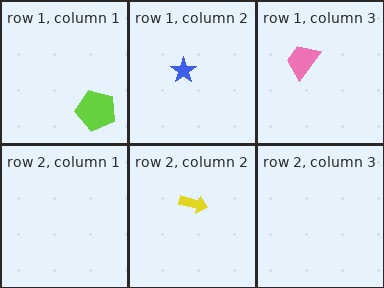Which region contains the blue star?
The row 1, column 2 region.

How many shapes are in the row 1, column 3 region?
1.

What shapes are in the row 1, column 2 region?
The blue star.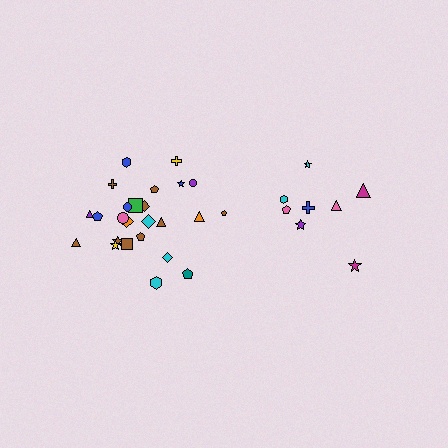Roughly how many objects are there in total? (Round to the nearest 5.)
Roughly 35 objects in total.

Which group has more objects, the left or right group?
The left group.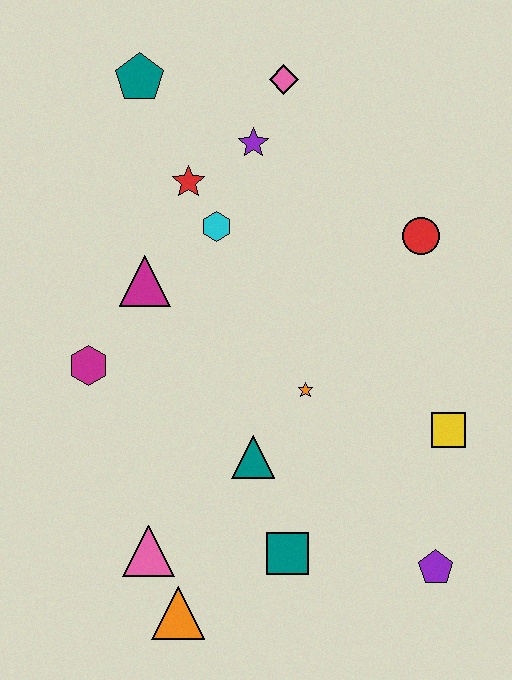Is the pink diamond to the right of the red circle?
No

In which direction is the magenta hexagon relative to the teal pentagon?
The magenta hexagon is below the teal pentagon.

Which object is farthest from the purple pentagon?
The teal pentagon is farthest from the purple pentagon.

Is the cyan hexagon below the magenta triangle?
No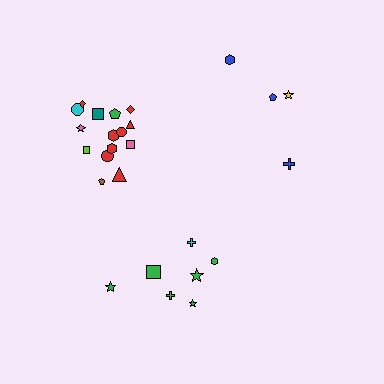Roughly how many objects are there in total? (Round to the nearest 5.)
Roughly 25 objects in total.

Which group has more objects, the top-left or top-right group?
The top-left group.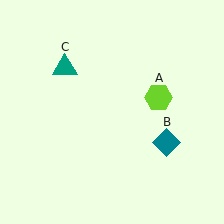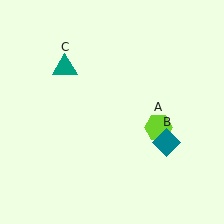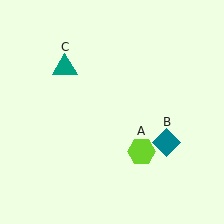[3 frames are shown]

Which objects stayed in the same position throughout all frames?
Teal diamond (object B) and teal triangle (object C) remained stationary.